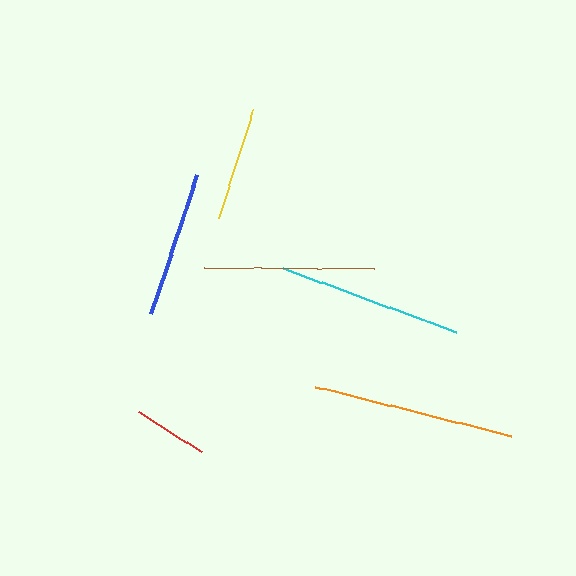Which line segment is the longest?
The orange line is the longest at approximately 202 pixels.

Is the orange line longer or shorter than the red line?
The orange line is longer than the red line.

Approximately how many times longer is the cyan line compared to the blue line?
The cyan line is approximately 1.3 times the length of the blue line.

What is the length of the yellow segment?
The yellow segment is approximately 114 pixels long.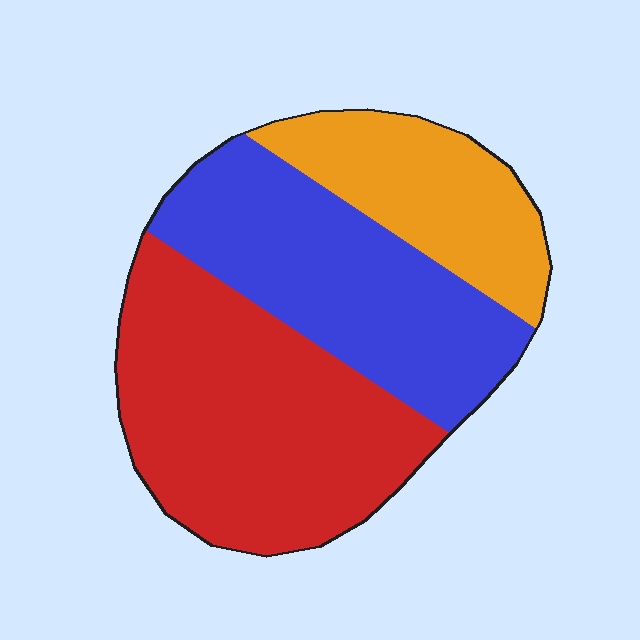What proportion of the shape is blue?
Blue covers 35% of the shape.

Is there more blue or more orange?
Blue.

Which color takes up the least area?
Orange, at roughly 20%.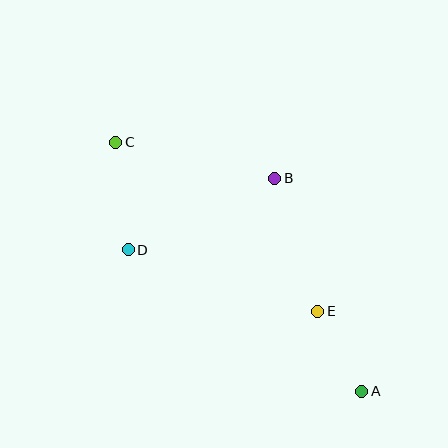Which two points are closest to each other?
Points A and E are closest to each other.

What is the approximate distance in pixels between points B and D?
The distance between B and D is approximately 163 pixels.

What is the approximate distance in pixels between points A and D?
The distance between A and D is approximately 273 pixels.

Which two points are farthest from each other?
Points A and C are farthest from each other.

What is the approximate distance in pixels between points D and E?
The distance between D and E is approximately 199 pixels.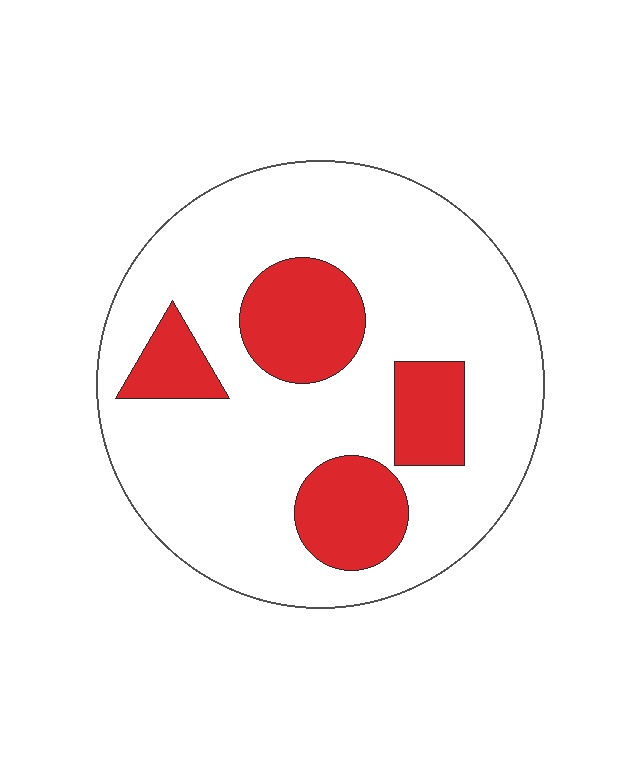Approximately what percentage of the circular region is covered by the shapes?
Approximately 25%.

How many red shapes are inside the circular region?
4.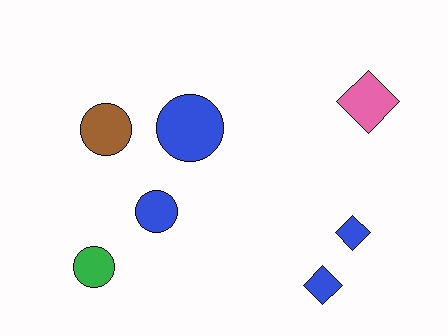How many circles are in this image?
There are 4 circles.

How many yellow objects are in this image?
There are no yellow objects.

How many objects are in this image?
There are 7 objects.